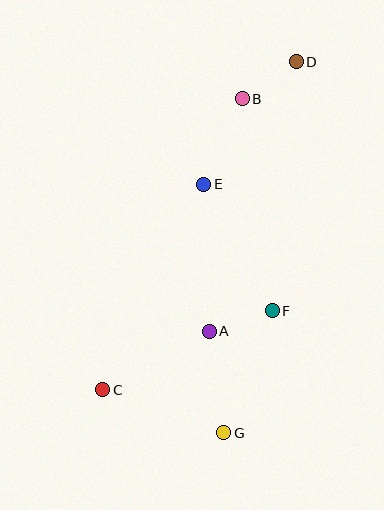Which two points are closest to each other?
Points B and D are closest to each other.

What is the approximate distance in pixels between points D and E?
The distance between D and E is approximately 154 pixels.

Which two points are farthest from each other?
Points C and D are farthest from each other.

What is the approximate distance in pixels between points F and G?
The distance between F and G is approximately 132 pixels.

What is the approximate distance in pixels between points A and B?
The distance between A and B is approximately 235 pixels.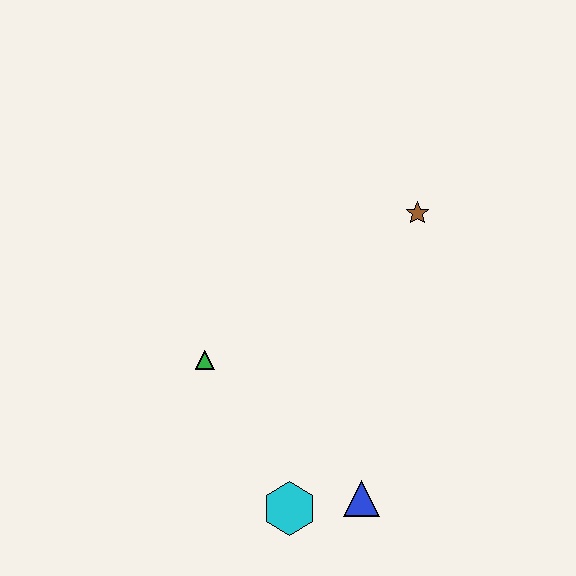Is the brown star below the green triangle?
No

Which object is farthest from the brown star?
The cyan hexagon is farthest from the brown star.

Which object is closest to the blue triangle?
The cyan hexagon is closest to the blue triangle.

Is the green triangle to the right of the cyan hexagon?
No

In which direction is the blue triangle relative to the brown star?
The blue triangle is below the brown star.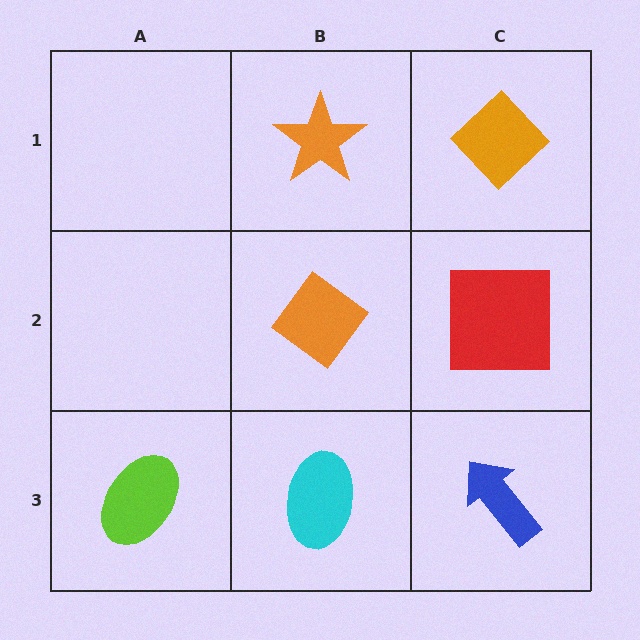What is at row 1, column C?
An orange diamond.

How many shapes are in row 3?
3 shapes.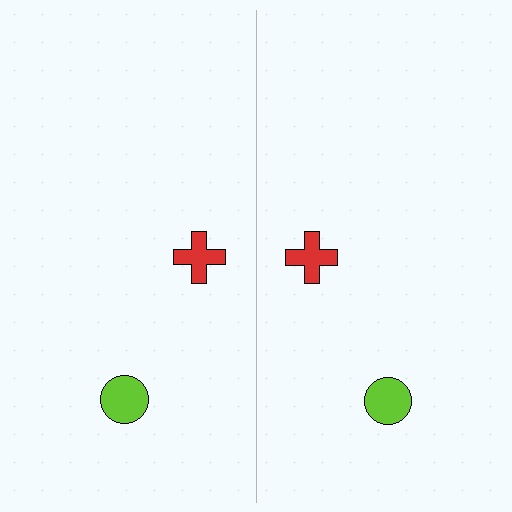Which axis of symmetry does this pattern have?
The pattern has a vertical axis of symmetry running through the center of the image.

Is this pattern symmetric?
Yes, this pattern has bilateral (reflection) symmetry.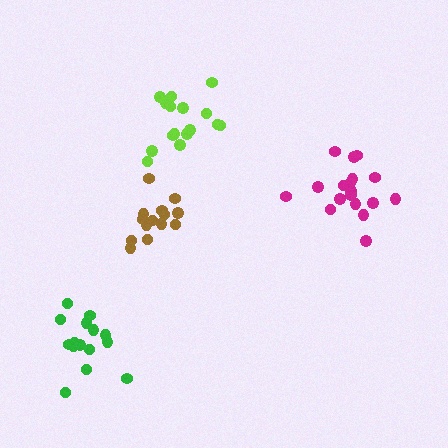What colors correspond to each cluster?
The clusters are colored: lime, brown, magenta, green.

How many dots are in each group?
Group 1: 16 dots, Group 2: 14 dots, Group 3: 18 dots, Group 4: 15 dots (63 total).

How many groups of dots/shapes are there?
There are 4 groups.